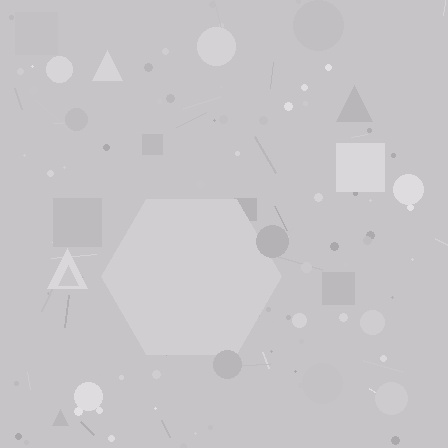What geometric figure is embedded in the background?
A hexagon is embedded in the background.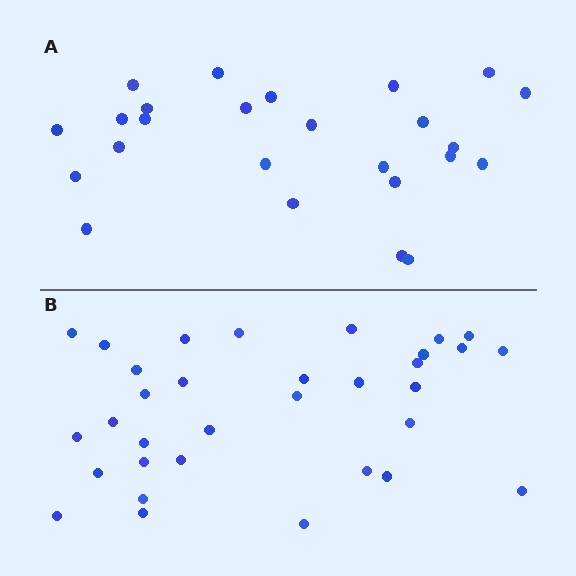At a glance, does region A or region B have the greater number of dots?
Region B (the bottom region) has more dots.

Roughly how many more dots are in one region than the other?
Region B has roughly 8 or so more dots than region A.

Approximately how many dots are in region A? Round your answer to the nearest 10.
About 20 dots. (The exact count is 25, which rounds to 20.)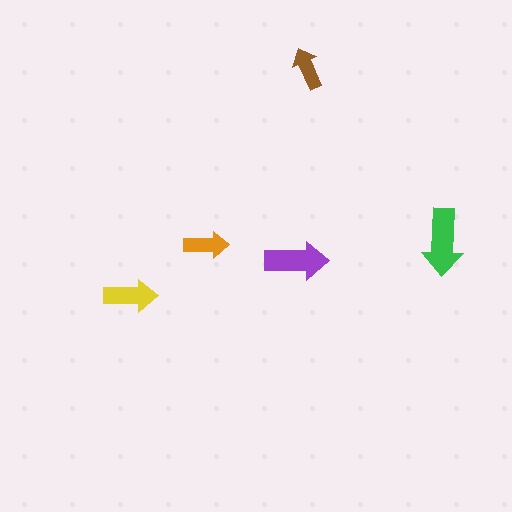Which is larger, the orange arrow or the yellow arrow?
The yellow one.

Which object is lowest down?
The yellow arrow is bottommost.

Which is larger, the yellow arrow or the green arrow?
The green one.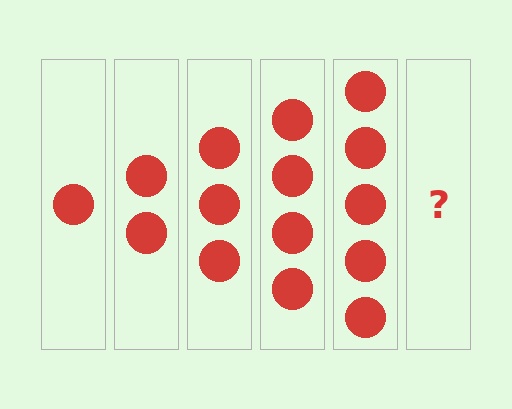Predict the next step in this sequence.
The next step is 6 circles.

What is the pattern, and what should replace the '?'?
The pattern is that each step adds one more circle. The '?' should be 6 circles.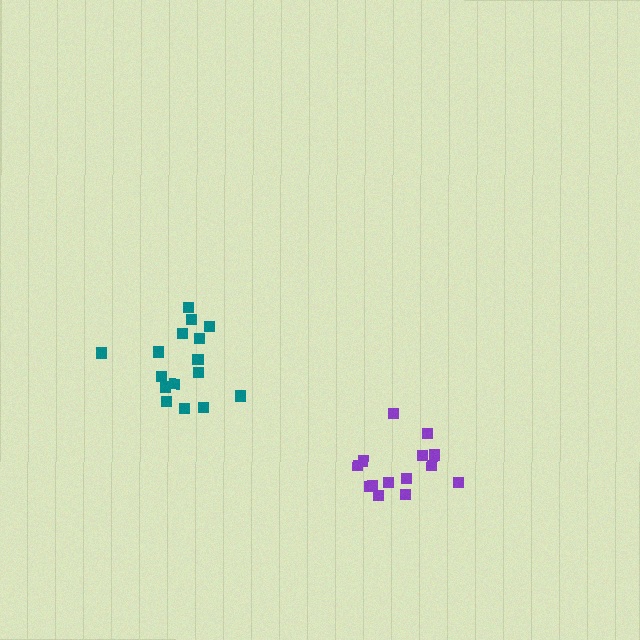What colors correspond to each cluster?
The clusters are colored: teal, purple.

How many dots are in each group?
Group 1: 16 dots, Group 2: 14 dots (30 total).